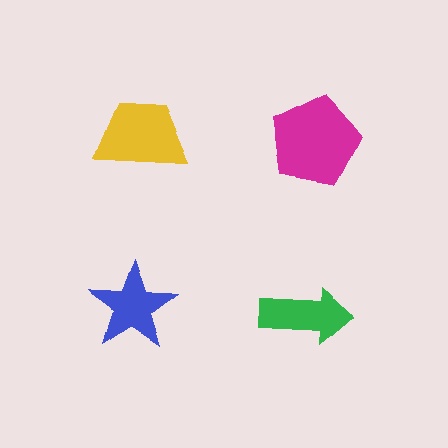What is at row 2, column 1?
A blue star.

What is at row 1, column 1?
A yellow trapezoid.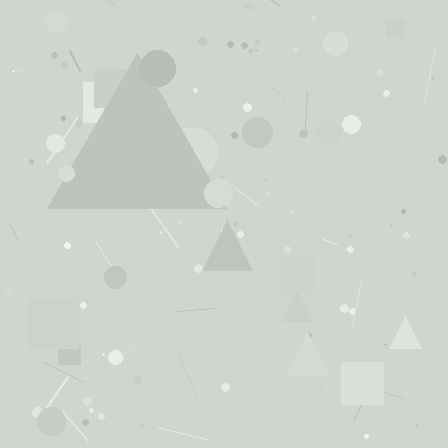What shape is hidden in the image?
A triangle is hidden in the image.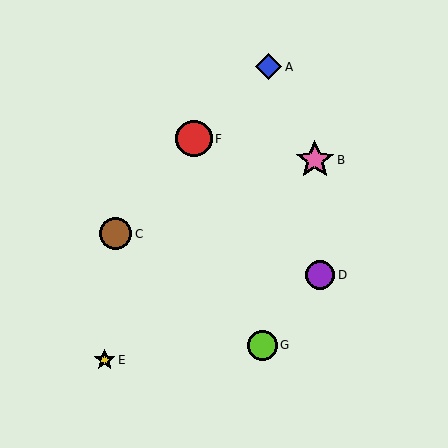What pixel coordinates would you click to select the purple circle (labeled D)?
Click at (320, 275) to select the purple circle D.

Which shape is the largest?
The pink star (labeled B) is the largest.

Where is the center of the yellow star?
The center of the yellow star is at (105, 360).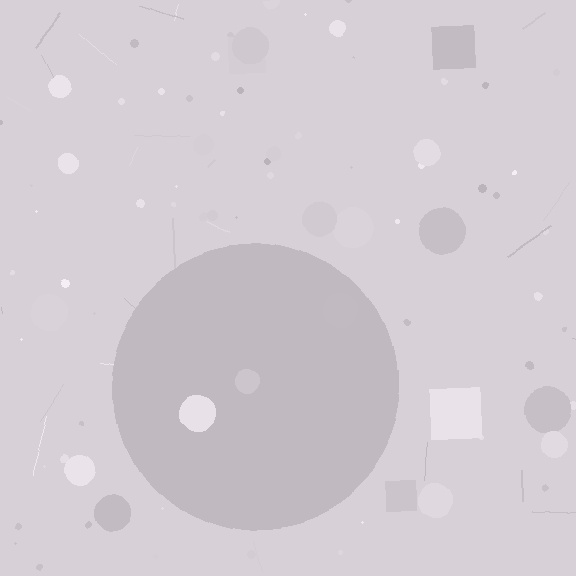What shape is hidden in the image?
A circle is hidden in the image.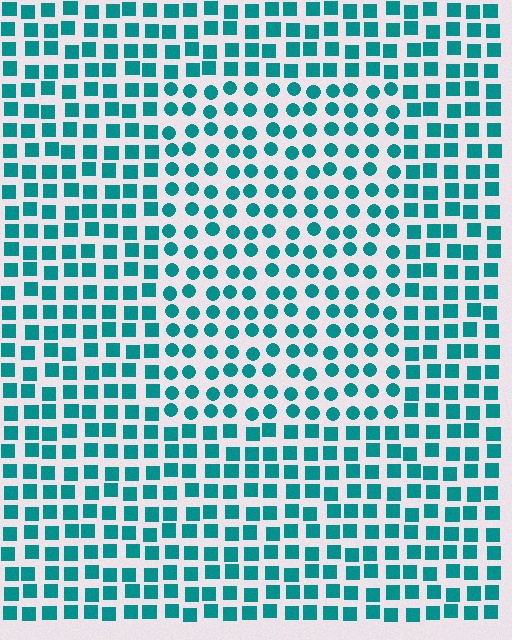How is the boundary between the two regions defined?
The boundary is defined by a change in element shape: circles inside vs. squares outside. All elements share the same color and spacing.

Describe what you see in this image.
The image is filled with small teal elements arranged in a uniform grid. A rectangle-shaped region contains circles, while the surrounding area contains squares. The boundary is defined purely by the change in element shape.